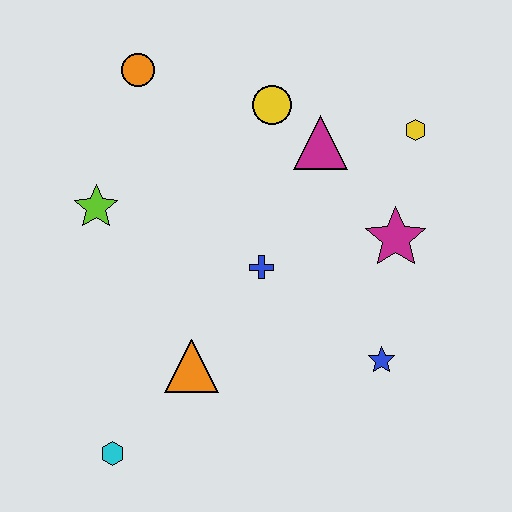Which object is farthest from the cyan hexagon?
The yellow hexagon is farthest from the cyan hexagon.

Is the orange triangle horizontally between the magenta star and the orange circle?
Yes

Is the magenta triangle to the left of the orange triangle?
No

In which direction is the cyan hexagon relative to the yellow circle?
The cyan hexagon is below the yellow circle.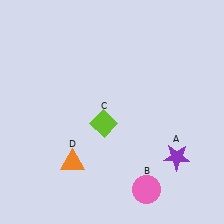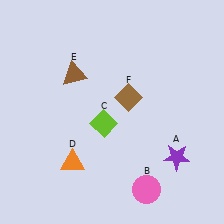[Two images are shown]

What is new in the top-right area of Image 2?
A brown diamond (F) was added in the top-right area of Image 2.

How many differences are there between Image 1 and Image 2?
There are 2 differences between the two images.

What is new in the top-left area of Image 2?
A brown triangle (E) was added in the top-left area of Image 2.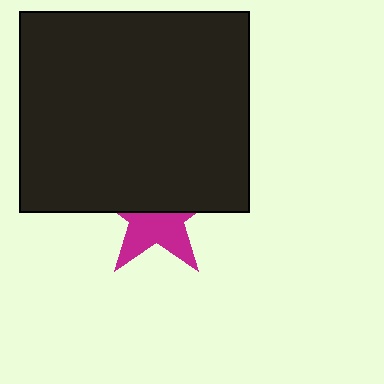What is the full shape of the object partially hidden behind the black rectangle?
The partially hidden object is a magenta star.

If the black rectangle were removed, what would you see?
You would see the complete magenta star.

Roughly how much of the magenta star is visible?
About half of it is visible (roughly 46%).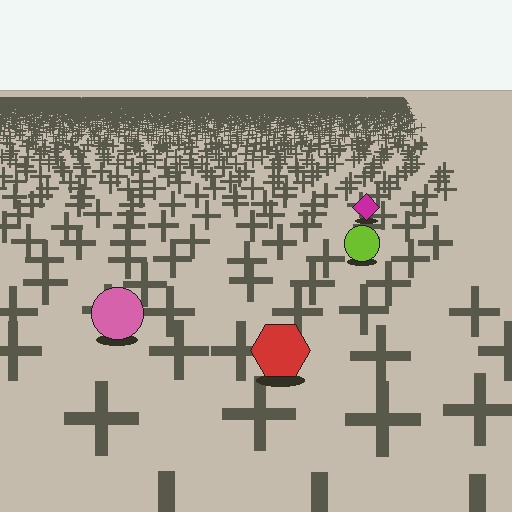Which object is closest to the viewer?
The red hexagon is closest. The texture marks near it are larger and more spread out.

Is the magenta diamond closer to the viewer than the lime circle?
No. The lime circle is closer — you can tell from the texture gradient: the ground texture is coarser near it.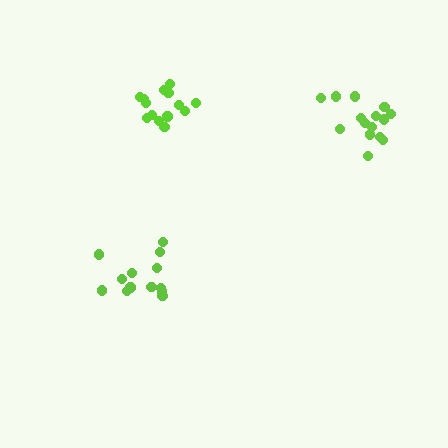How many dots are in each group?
Group 1: 13 dots, Group 2: 15 dots, Group 3: 14 dots (42 total).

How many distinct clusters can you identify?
There are 3 distinct clusters.